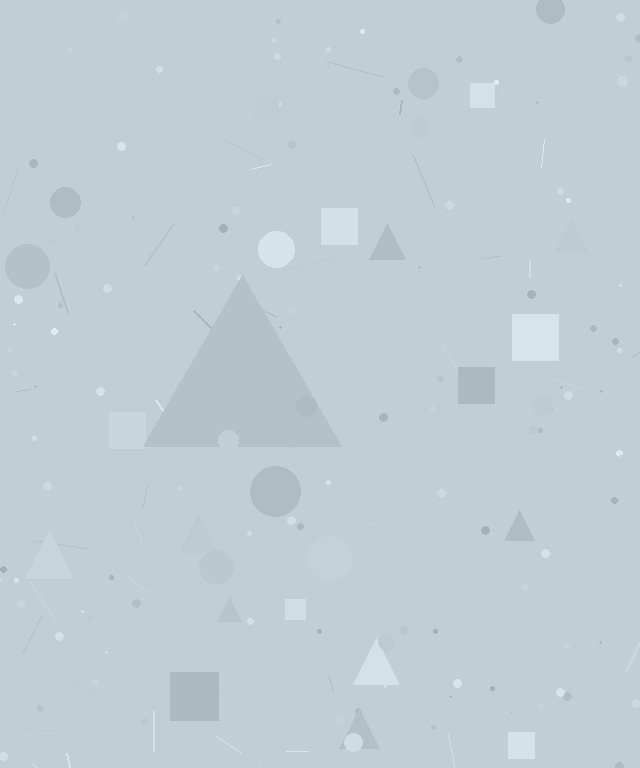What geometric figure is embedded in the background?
A triangle is embedded in the background.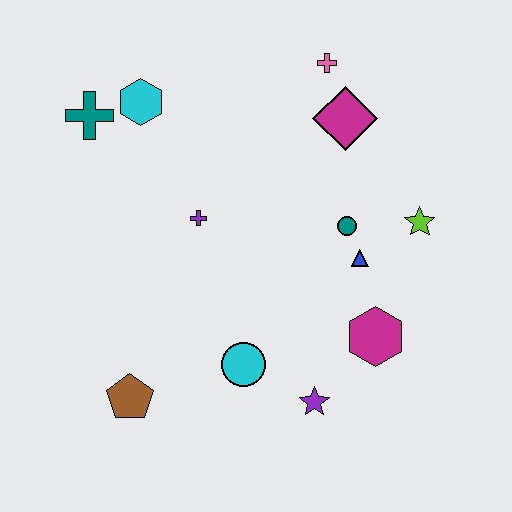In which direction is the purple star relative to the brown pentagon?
The purple star is to the right of the brown pentagon.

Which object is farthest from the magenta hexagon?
The teal cross is farthest from the magenta hexagon.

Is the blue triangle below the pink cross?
Yes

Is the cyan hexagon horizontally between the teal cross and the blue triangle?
Yes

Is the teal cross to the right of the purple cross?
No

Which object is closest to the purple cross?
The cyan hexagon is closest to the purple cross.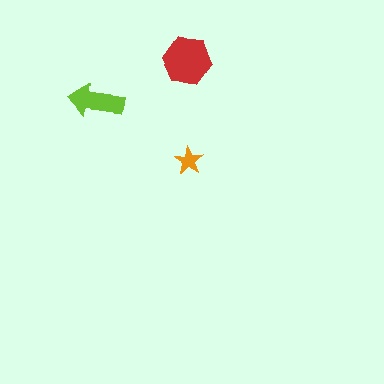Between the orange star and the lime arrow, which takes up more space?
The lime arrow.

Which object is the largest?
The red hexagon.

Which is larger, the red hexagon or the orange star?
The red hexagon.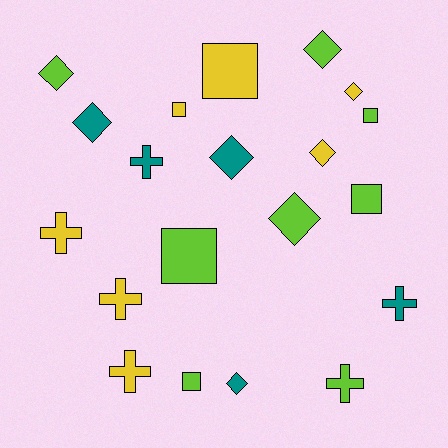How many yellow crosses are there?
There are 3 yellow crosses.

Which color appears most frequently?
Lime, with 8 objects.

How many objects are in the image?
There are 20 objects.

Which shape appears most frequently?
Diamond, with 8 objects.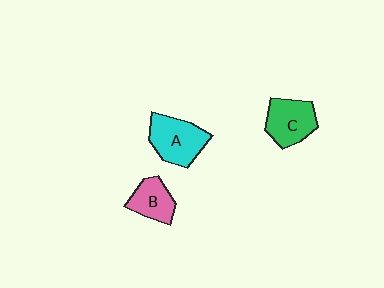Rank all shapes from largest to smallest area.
From largest to smallest: A (cyan), C (green), B (pink).